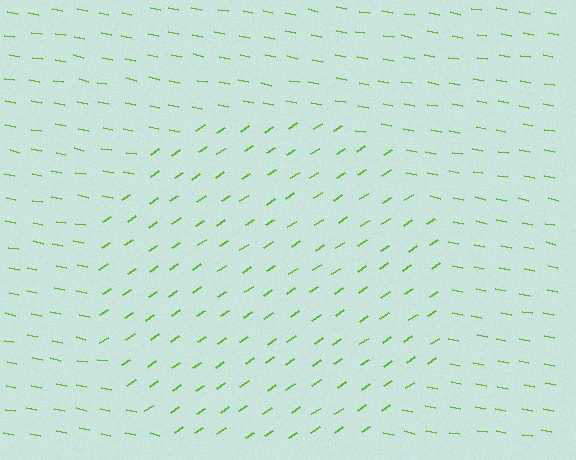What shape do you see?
I see a circle.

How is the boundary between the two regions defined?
The boundary is defined purely by a change in line orientation (approximately 45 degrees difference). All lines are the same color and thickness.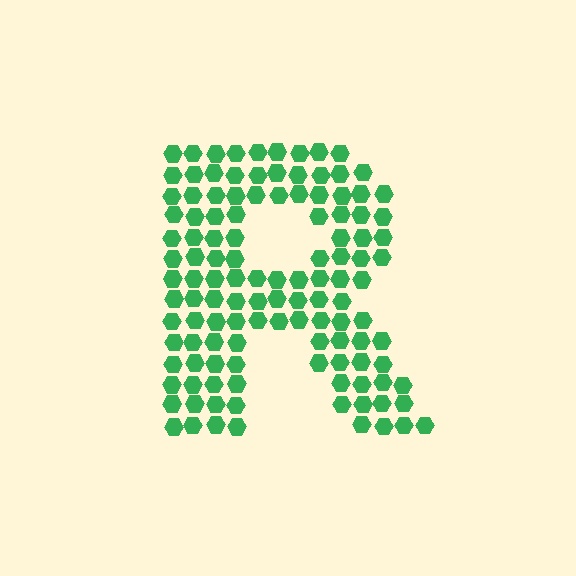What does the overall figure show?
The overall figure shows the letter R.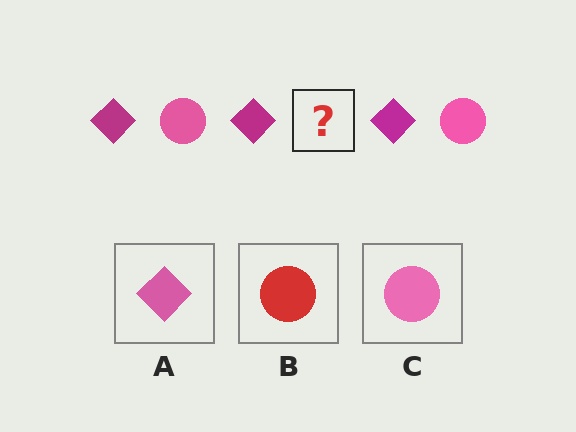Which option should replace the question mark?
Option C.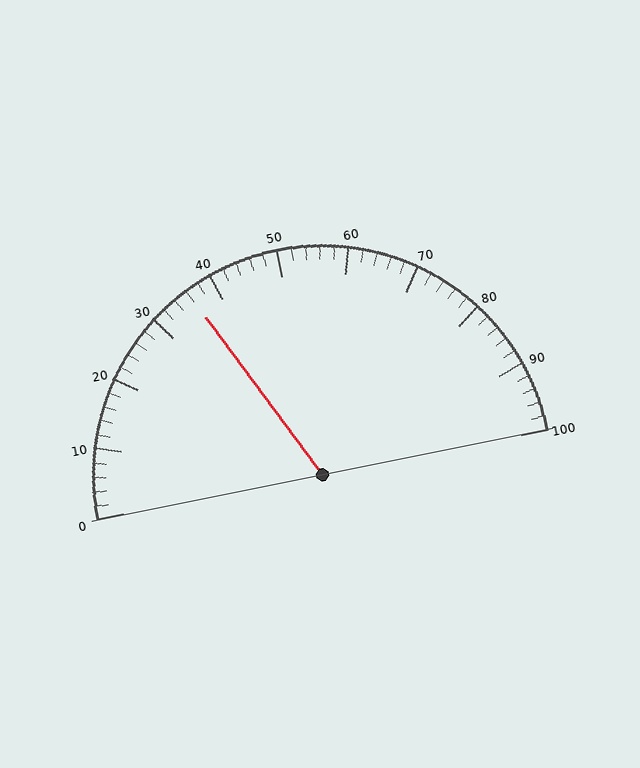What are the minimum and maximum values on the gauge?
The gauge ranges from 0 to 100.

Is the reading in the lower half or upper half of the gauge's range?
The reading is in the lower half of the range (0 to 100).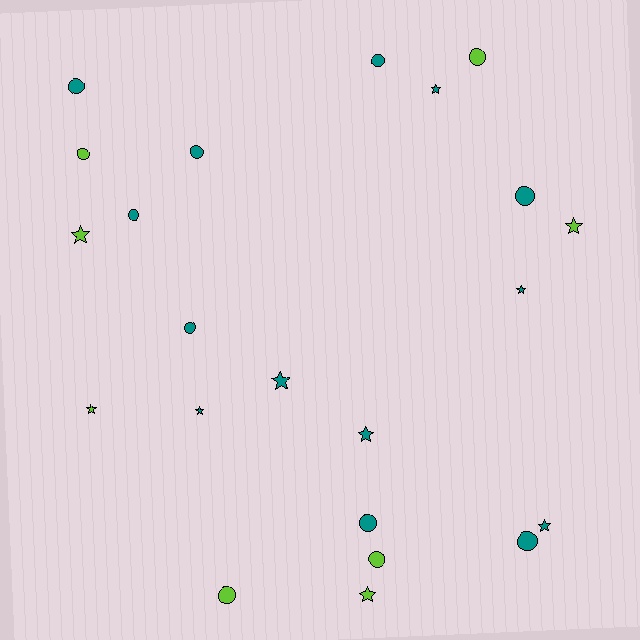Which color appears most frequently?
Teal, with 14 objects.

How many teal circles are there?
There are 8 teal circles.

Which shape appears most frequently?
Circle, with 12 objects.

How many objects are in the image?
There are 22 objects.